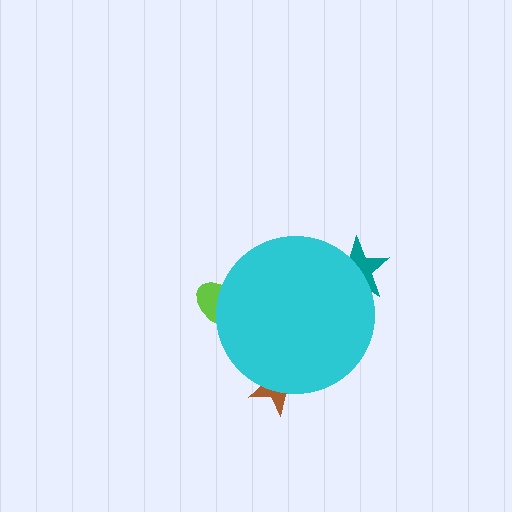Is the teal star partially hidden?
Yes, the teal star is partially hidden behind the cyan circle.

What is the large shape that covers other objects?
A cyan circle.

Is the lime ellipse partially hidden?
Yes, the lime ellipse is partially hidden behind the cyan circle.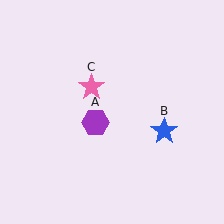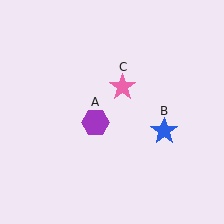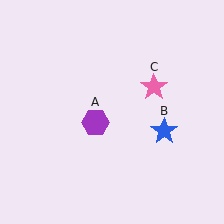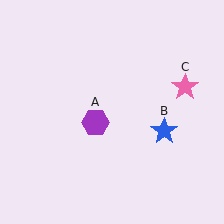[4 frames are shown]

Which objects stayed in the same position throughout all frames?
Purple hexagon (object A) and blue star (object B) remained stationary.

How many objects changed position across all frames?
1 object changed position: pink star (object C).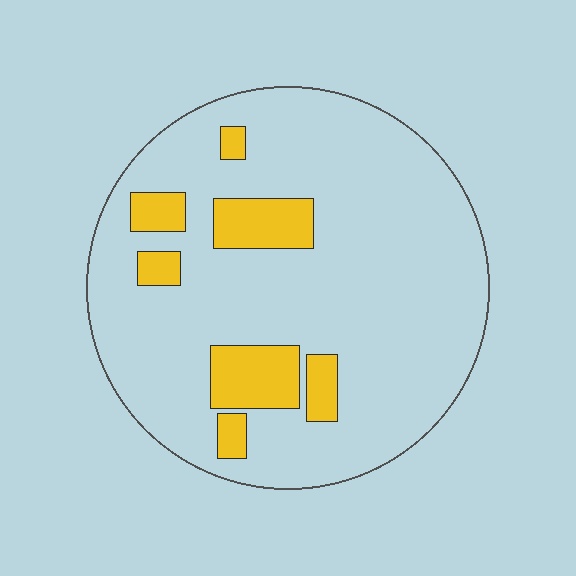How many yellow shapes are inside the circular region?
7.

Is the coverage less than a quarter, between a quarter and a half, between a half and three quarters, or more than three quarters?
Less than a quarter.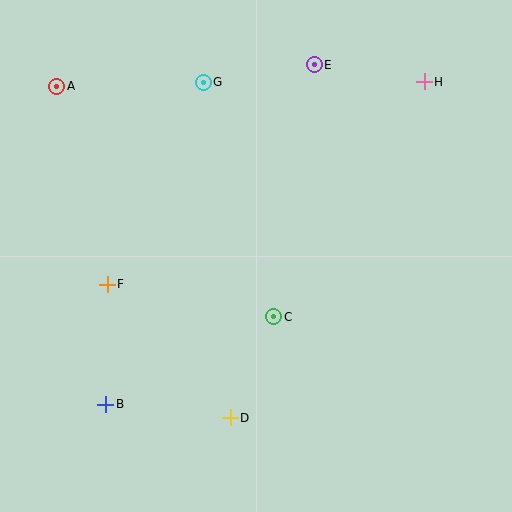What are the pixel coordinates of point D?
Point D is at (230, 418).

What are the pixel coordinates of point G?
Point G is at (203, 82).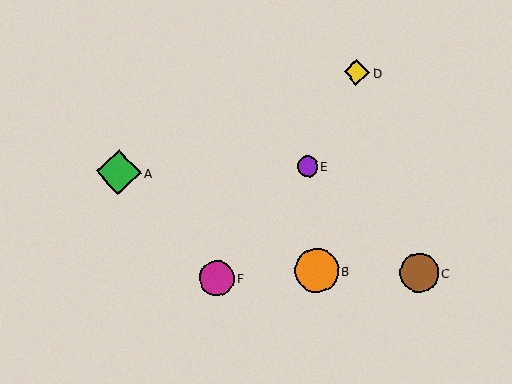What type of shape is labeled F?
Shape F is a magenta circle.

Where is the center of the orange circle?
The center of the orange circle is at (316, 270).